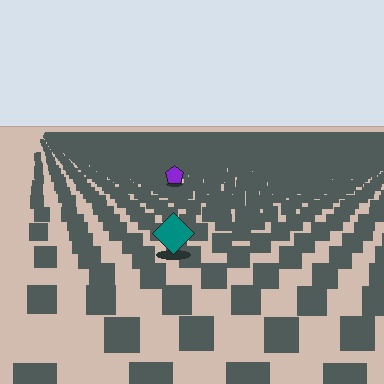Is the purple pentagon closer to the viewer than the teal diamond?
No. The teal diamond is closer — you can tell from the texture gradient: the ground texture is coarser near it.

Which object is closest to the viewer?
The teal diamond is closest. The texture marks near it are larger and more spread out.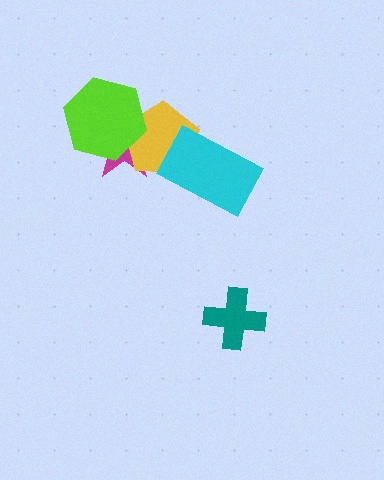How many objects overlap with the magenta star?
2 objects overlap with the magenta star.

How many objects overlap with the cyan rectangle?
1 object overlaps with the cyan rectangle.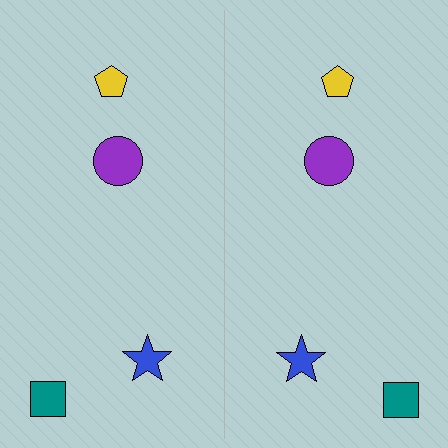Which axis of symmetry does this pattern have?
The pattern has a vertical axis of symmetry running through the center of the image.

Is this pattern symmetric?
Yes, this pattern has bilateral (reflection) symmetry.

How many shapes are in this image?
There are 8 shapes in this image.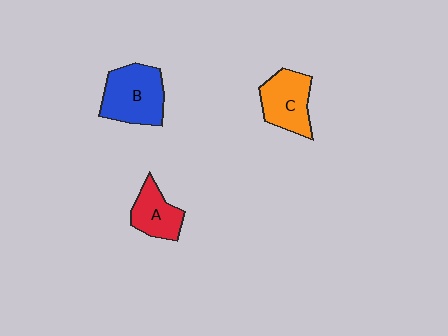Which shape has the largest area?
Shape B (blue).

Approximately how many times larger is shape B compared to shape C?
Approximately 1.2 times.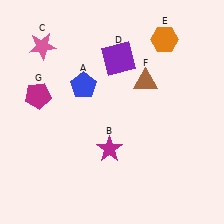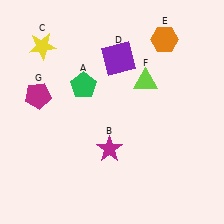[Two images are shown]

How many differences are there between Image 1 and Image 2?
There are 3 differences between the two images.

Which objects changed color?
A changed from blue to green. C changed from pink to yellow. F changed from brown to lime.